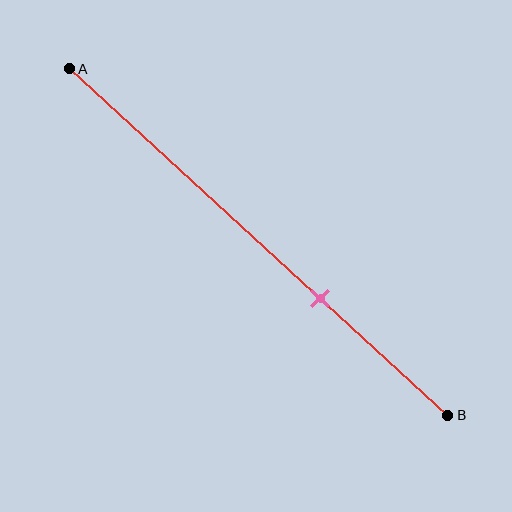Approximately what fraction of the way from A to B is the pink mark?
The pink mark is approximately 65% of the way from A to B.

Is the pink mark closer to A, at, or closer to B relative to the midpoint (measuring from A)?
The pink mark is closer to point B than the midpoint of segment AB.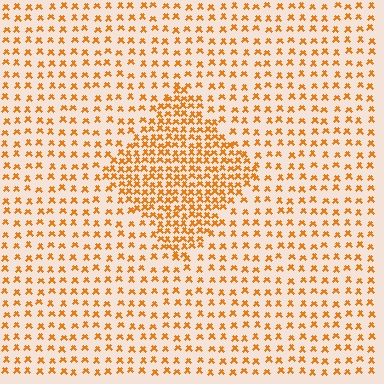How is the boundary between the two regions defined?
The boundary is defined by a change in element density (approximately 2.1x ratio). All elements are the same color, size, and shape.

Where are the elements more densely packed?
The elements are more densely packed inside the diamond boundary.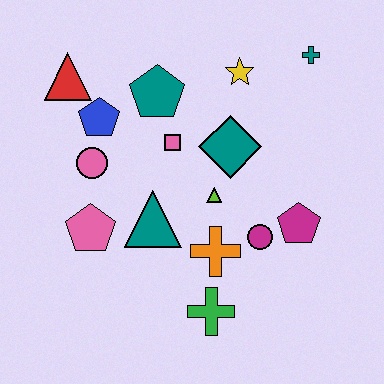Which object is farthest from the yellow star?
The green cross is farthest from the yellow star.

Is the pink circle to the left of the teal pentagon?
Yes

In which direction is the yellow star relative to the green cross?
The yellow star is above the green cross.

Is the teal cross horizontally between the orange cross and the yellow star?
No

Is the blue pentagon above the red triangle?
No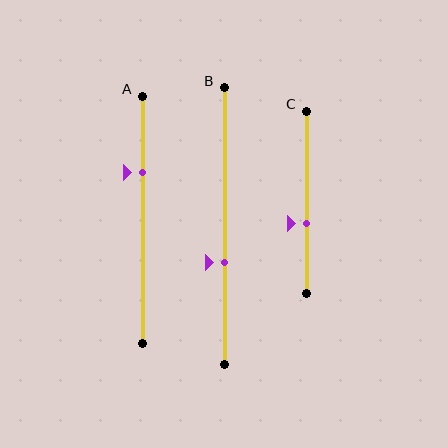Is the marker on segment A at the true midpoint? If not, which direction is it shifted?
No, the marker on segment A is shifted upward by about 19% of the segment length.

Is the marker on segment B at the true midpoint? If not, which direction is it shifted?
No, the marker on segment B is shifted downward by about 13% of the segment length.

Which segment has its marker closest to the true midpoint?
Segment C has its marker closest to the true midpoint.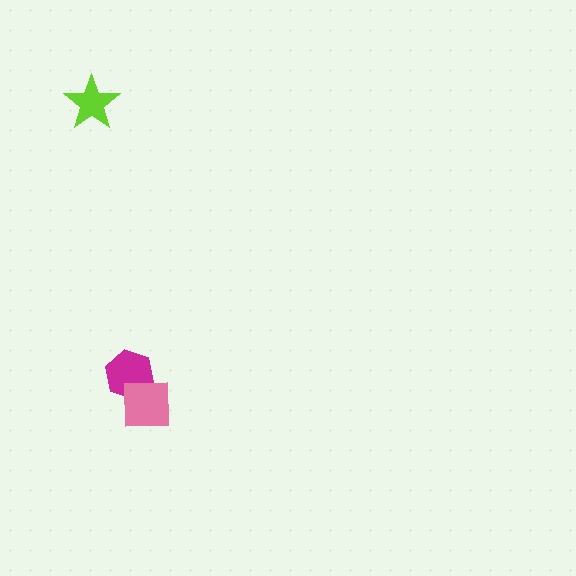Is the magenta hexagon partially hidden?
Yes, it is partially covered by another shape.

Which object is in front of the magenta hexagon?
The pink square is in front of the magenta hexagon.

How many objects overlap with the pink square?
1 object overlaps with the pink square.